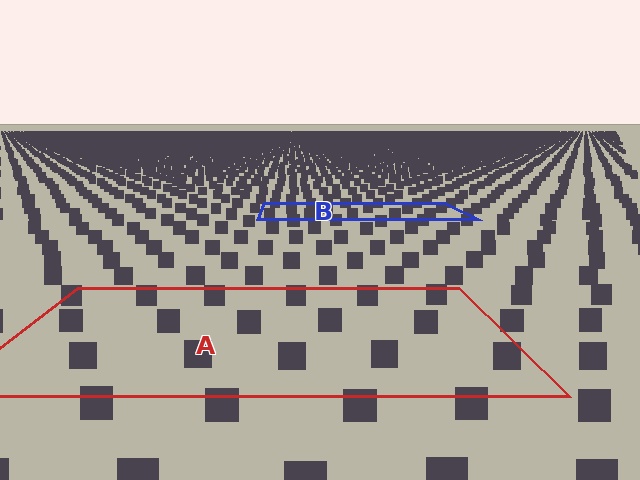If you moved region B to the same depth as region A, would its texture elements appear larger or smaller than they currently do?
They would appear larger. At a closer depth, the same texture elements are projected at a bigger on-screen size.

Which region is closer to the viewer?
Region A is closer. The texture elements there are larger and more spread out.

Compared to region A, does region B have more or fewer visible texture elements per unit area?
Region B has more texture elements per unit area — they are packed more densely because it is farther away.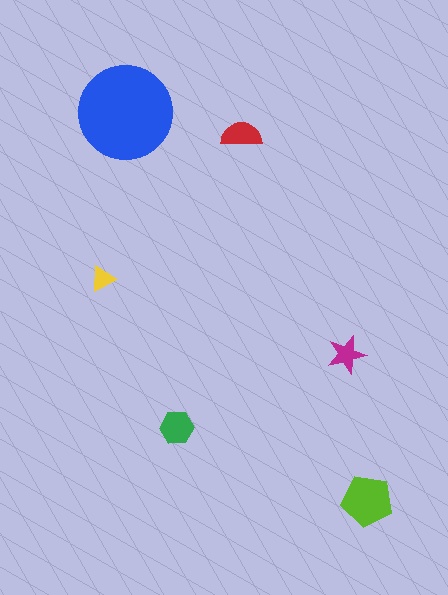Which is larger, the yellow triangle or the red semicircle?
The red semicircle.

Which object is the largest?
The blue circle.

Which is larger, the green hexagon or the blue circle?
The blue circle.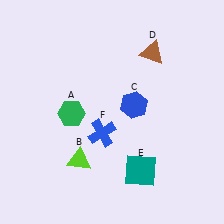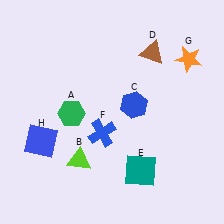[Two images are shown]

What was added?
An orange star (G), a blue square (H) were added in Image 2.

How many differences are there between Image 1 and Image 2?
There are 2 differences between the two images.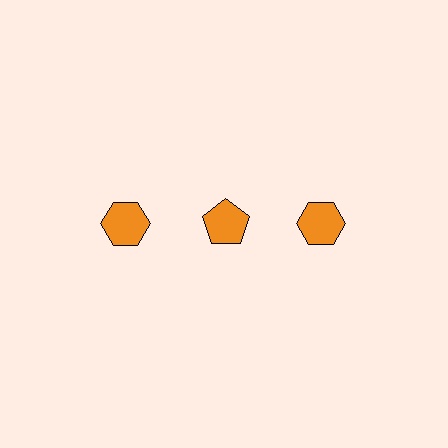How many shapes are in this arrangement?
There are 3 shapes arranged in a grid pattern.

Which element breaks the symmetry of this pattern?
The orange pentagon in the top row, second from left column breaks the symmetry. All other shapes are orange hexagons.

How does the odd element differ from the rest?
It has a different shape: pentagon instead of hexagon.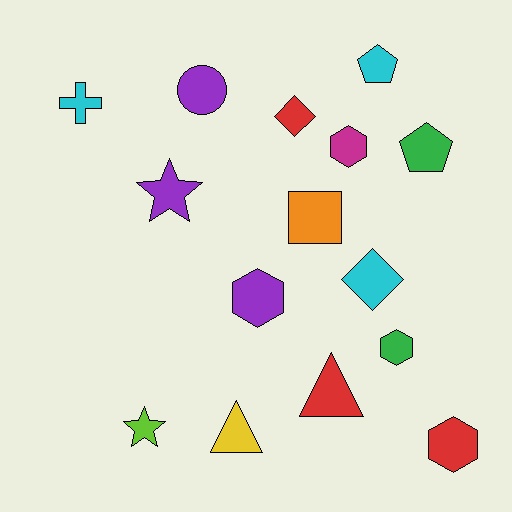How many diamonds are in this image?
There are 2 diamonds.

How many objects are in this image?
There are 15 objects.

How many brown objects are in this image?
There are no brown objects.